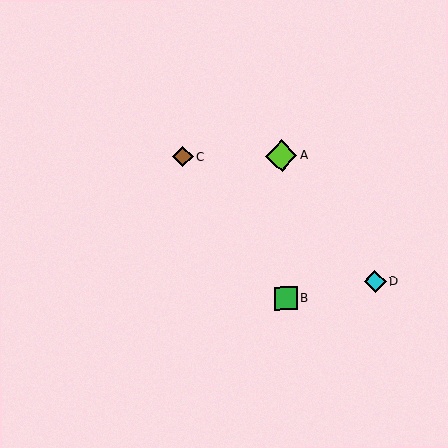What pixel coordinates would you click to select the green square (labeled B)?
Click at (285, 298) to select the green square B.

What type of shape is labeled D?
Shape D is a cyan diamond.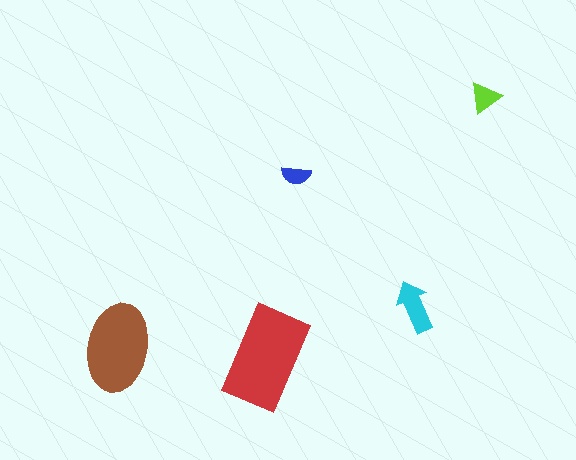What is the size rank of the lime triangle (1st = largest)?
4th.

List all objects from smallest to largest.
The blue semicircle, the lime triangle, the cyan arrow, the brown ellipse, the red rectangle.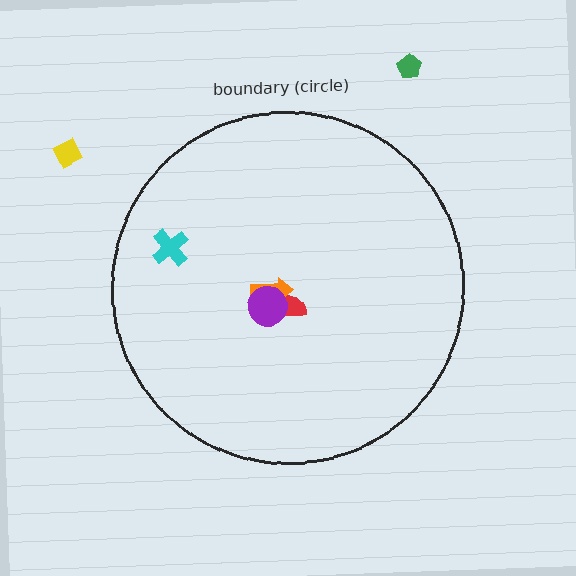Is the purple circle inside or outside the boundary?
Inside.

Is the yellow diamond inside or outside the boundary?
Outside.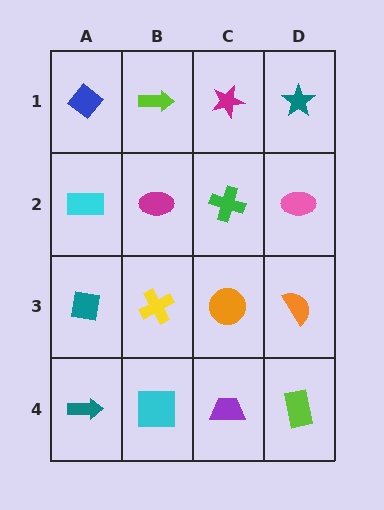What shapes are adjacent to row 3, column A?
A cyan rectangle (row 2, column A), a teal arrow (row 4, column A), a yellow cross (row 3, column B).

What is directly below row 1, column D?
A pink ellipse.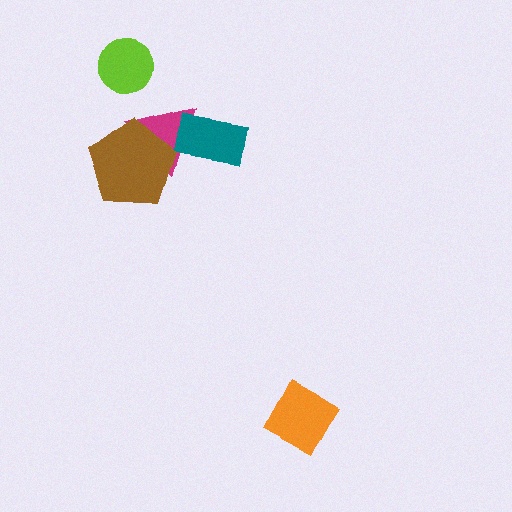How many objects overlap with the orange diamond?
0 objects overlap with the orange diamond.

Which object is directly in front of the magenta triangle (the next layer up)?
The teal rectangle is directly in front of the magenta triangle.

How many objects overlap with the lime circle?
0 objects overlap with the lime circle.